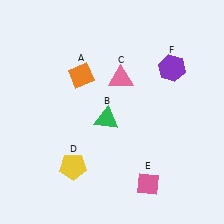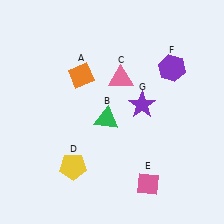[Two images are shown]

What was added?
A purple star (G) was added in Image 2.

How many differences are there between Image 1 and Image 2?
There is 1 difference between the two images.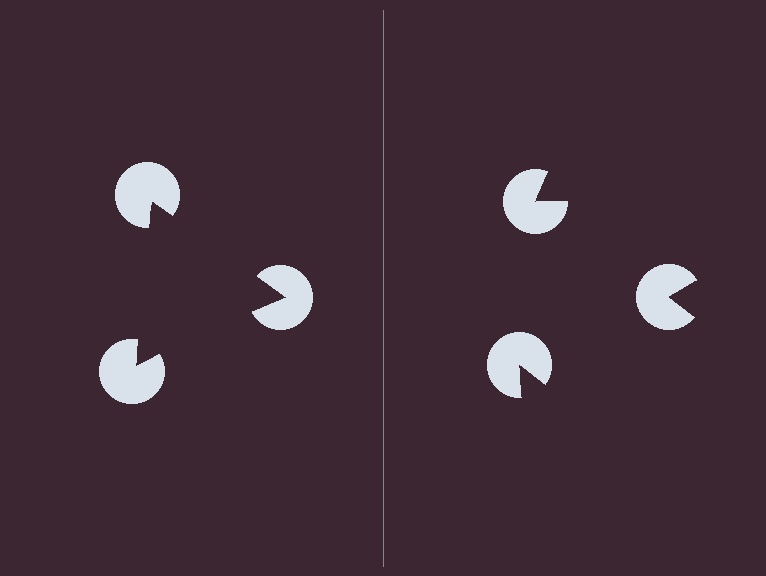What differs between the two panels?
The pac-man discs are positioned identically on both sides; only the wedge orientations differ. On the left they align to a triangle; on the right they are misaligned.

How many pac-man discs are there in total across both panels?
6 — 3 on each side.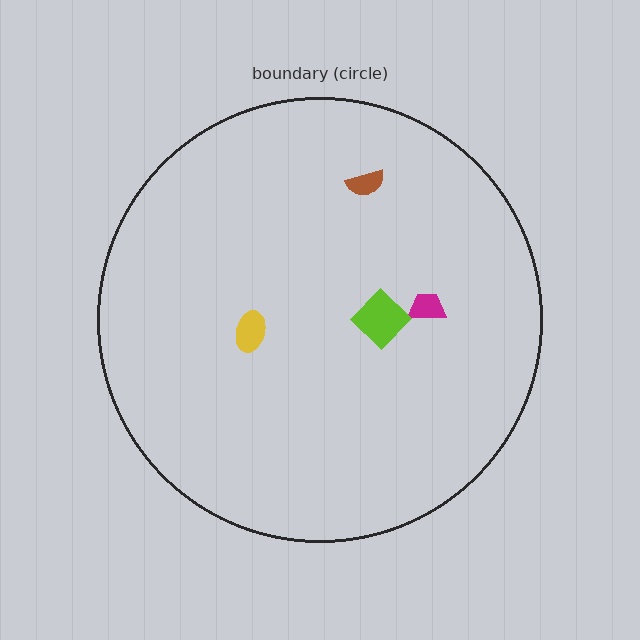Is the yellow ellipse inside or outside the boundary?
Inside.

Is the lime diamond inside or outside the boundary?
Inside.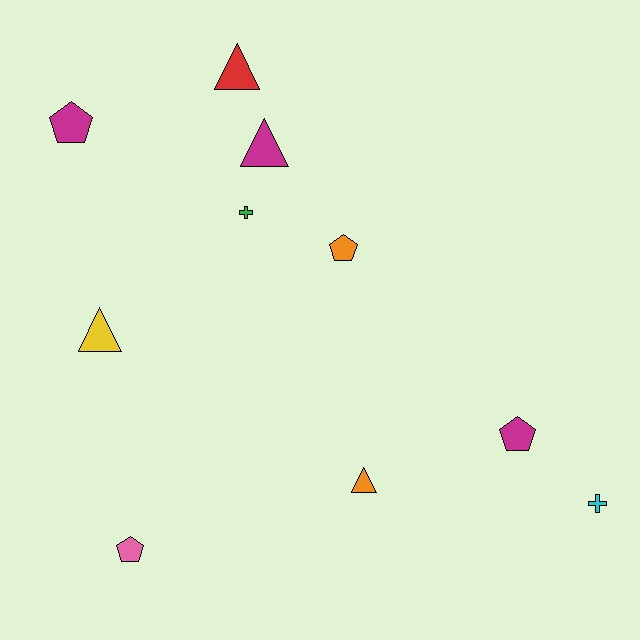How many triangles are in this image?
There are 4 triangles.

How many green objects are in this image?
There is 1 green object.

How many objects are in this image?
There are 10 objects.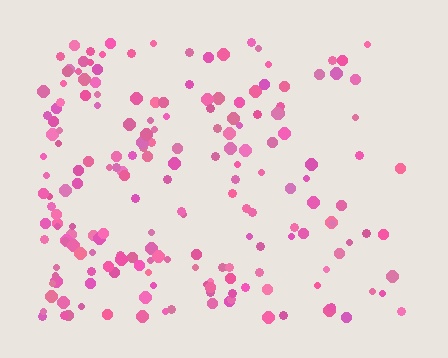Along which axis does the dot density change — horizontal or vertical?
Horizontal.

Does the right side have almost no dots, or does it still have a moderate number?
Still a moderate number, just noticeably fewer than the left.